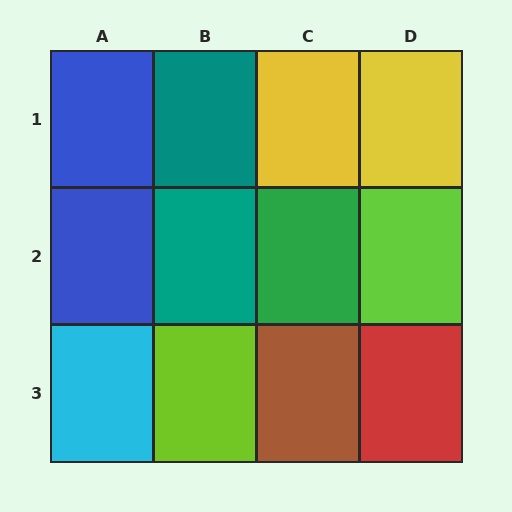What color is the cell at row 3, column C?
Brown.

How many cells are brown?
1 cell is brown.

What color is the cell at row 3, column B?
Lime.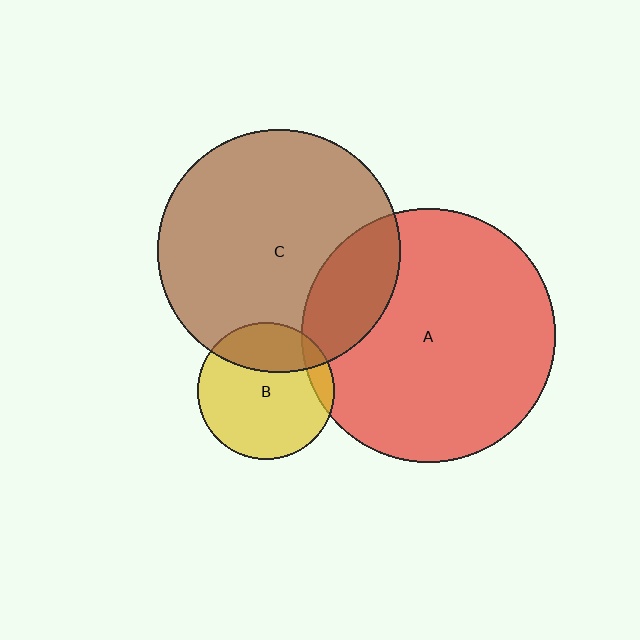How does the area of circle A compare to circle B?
Approximately 3.5 times.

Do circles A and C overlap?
Yes.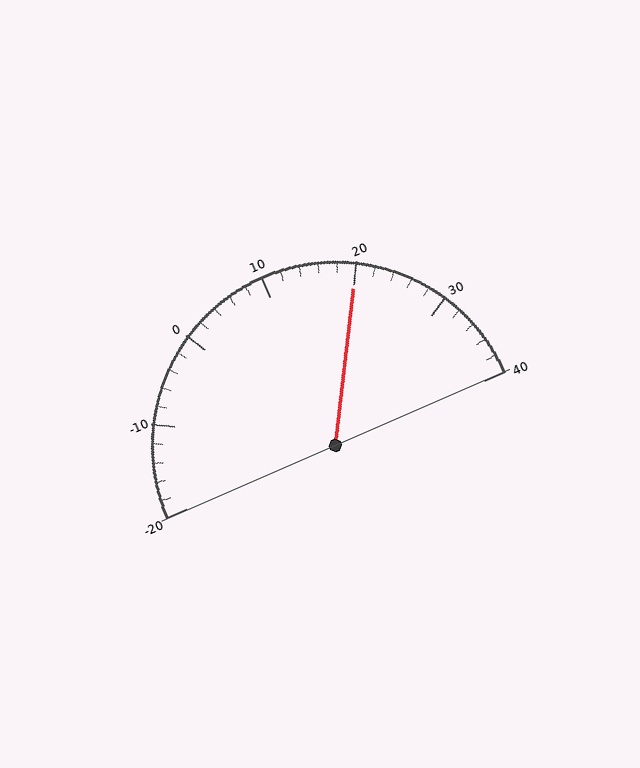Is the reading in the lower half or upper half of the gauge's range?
The reading is in the upper half of the range (-20 to 40).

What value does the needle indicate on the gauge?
The needle indicates approximately 20.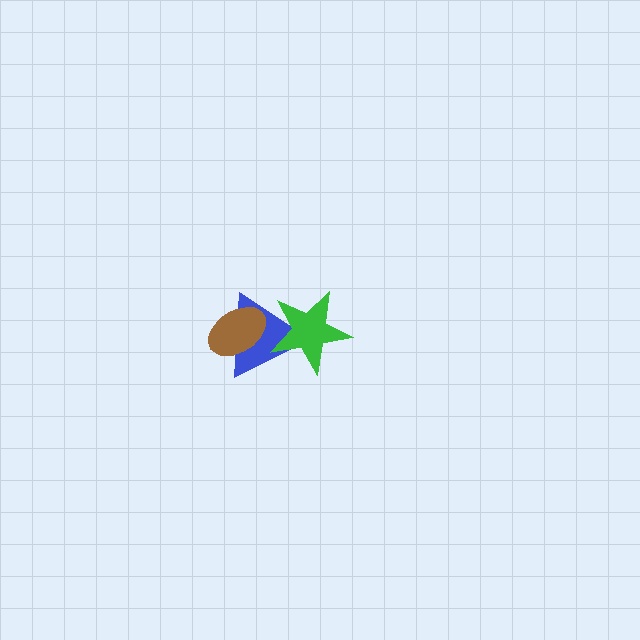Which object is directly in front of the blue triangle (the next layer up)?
The green star is directly in front of the blue triangle.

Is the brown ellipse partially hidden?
No, no other shape covers it.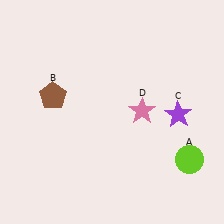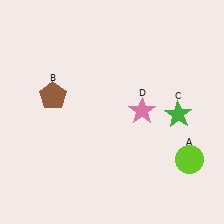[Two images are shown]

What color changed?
The star (C) changed from purple in Image 1 to green in Image 2.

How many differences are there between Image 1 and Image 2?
There is 1 difference between the two images.